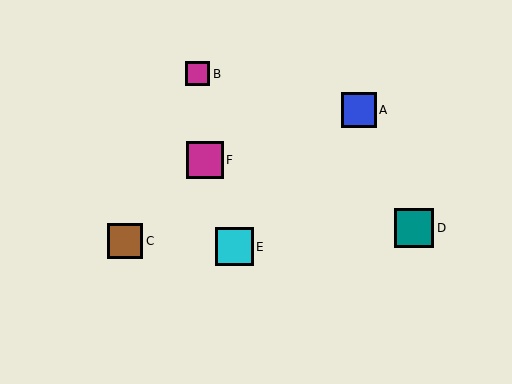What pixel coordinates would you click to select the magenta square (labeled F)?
Click at (205, 160) to select the magenta square F.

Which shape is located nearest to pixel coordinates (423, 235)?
The teal square (labeled D) at (414, 228) is nearest to that location.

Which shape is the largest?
The teal square (labeled D) is the largest.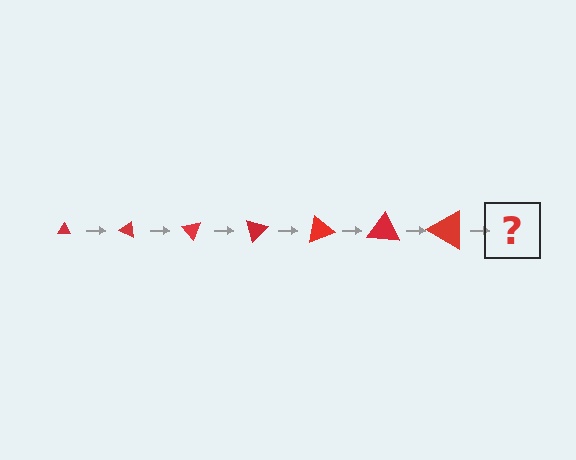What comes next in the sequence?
The next element should be a triangle, larger than the previous one and rotated 175 degrees from the start.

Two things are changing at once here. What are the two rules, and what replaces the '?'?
The two rules are that the triangle grows larger each step and it rotates 25 degrees each step. The '?' should be a triangle, larger than the previous one and rotated 175 degrees from the start.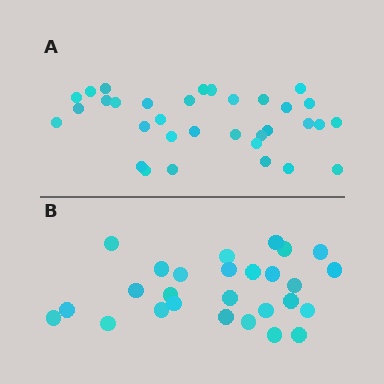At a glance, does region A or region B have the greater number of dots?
Region A (the top region) has more dots.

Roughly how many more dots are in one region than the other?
Region A has about 6 more dots than region B.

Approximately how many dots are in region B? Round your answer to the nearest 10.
About 30 dots. (The exact count is 27, which rounds to 30.)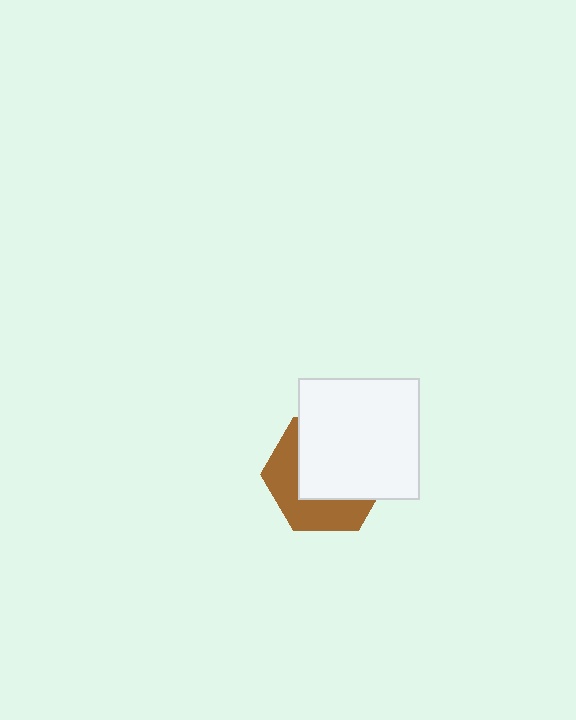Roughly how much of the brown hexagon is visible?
A small part of it is visible (roughly 41%).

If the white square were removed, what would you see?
You would see the complete brown hexagon.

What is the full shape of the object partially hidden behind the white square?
The partially hidden object is a brown hexagon.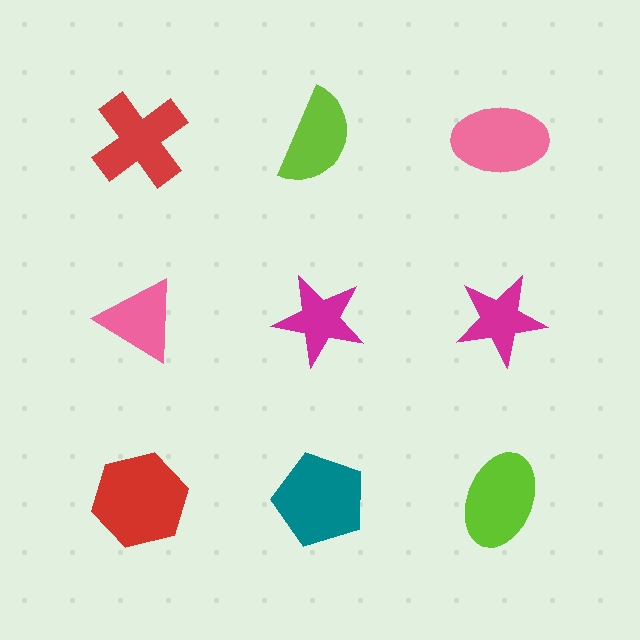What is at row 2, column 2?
A magenta star.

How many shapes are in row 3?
3 shapes.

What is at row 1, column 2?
A lime semicircle.